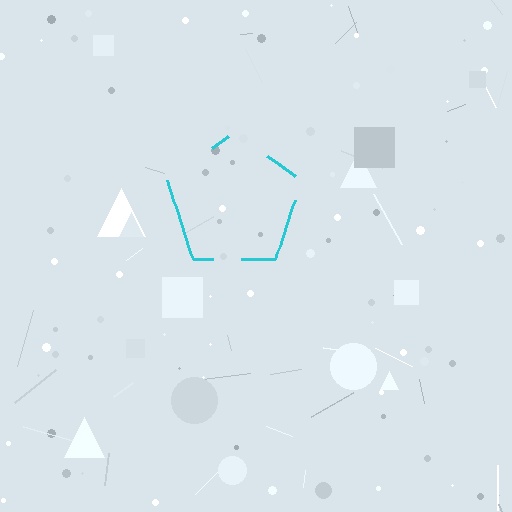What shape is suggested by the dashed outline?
The dashed outline suggests a pentagon.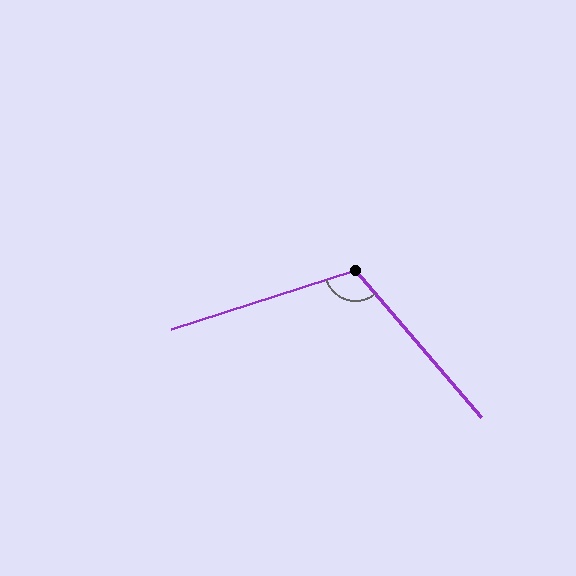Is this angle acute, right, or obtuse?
It is obtuse.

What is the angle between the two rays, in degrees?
Approximately 113 degrees.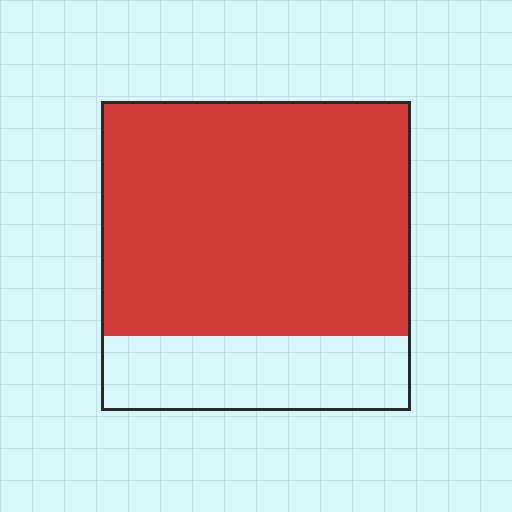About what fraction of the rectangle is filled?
About three quarters (3/4).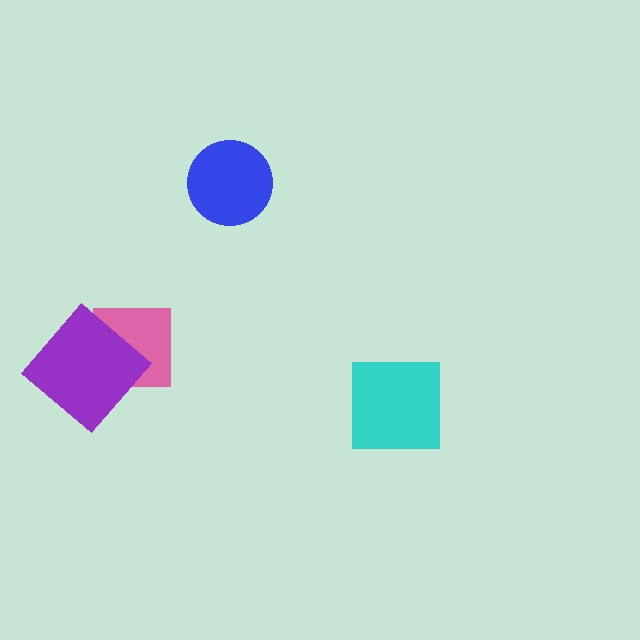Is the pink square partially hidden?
Yes, it is partially covered by another shape.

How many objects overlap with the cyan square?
0 objects overlap with the cyan square.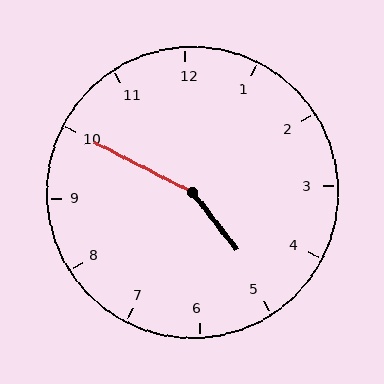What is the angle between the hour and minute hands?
Approximately 155 degrees.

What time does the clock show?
4:50.